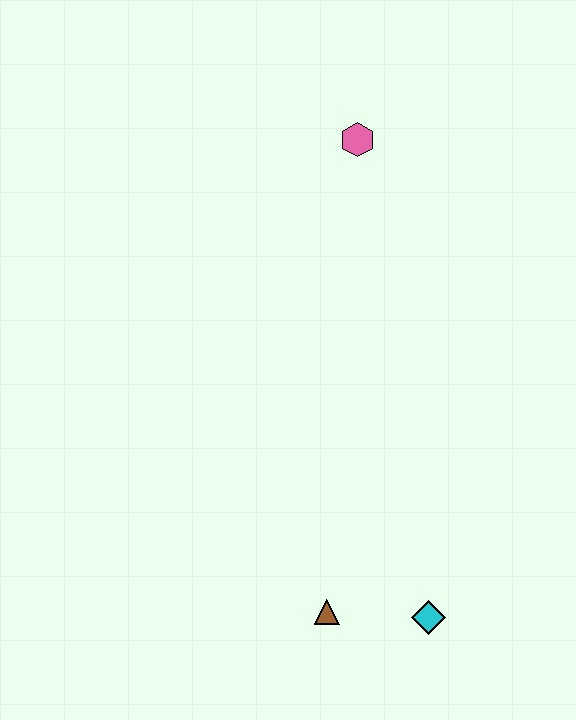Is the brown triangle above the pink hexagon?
No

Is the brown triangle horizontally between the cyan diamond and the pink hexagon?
No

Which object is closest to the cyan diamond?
The brown triangle is closest to the cyan diamond.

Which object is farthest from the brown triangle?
The pink hexagon is farthest from the brown triangle.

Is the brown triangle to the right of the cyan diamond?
No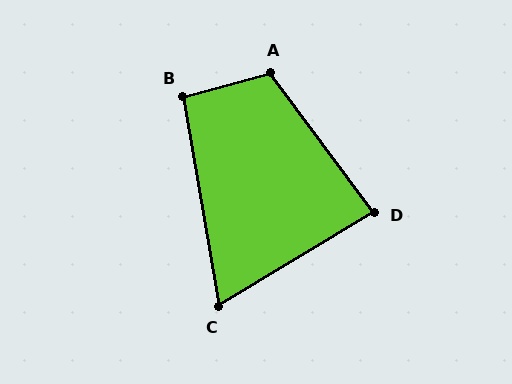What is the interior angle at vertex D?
Approximately 85 degrees (acute).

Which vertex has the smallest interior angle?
C, at approximately 69 degrees.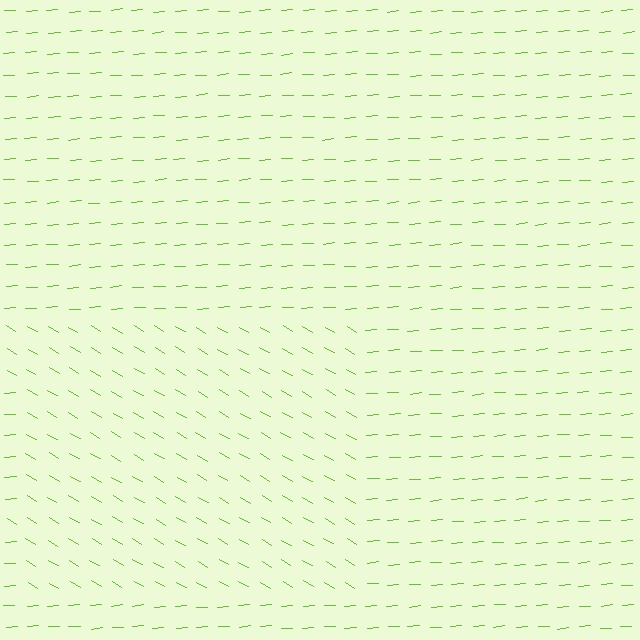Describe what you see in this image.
The image is filled with small lime line segments. A rectangle region in the image has lines oriented differently from the surrounding lines, creating a visible texture boundary.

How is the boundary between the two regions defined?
The boundary is defined purely by a change in line orientation (approximately 34 degrees difference). All lines are the same color and thickness.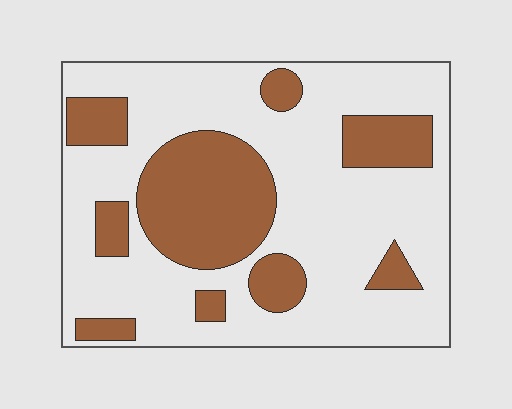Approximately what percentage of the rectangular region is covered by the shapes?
Approximately 30%.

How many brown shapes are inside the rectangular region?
9.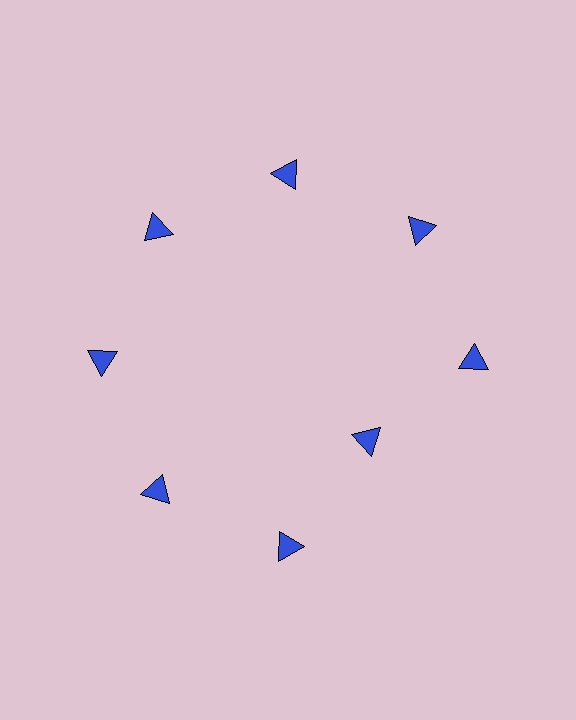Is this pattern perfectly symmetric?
No. The 8 blue triangles are arranged in a ring, but one element near the 4 o'clock position is pulled inward toward the center, breaking the 8-fold rotational symmetry.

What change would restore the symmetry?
The symmetry would be restored by moving it outward, back onto the ring so that all 8 triangles sit at equal angles and equal distance from the center.